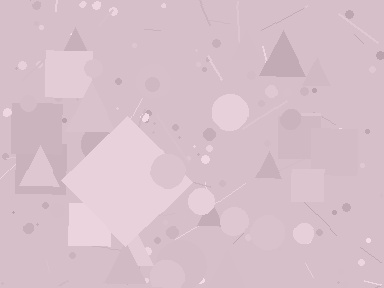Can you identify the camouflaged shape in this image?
The camouflaged shape is a diamond.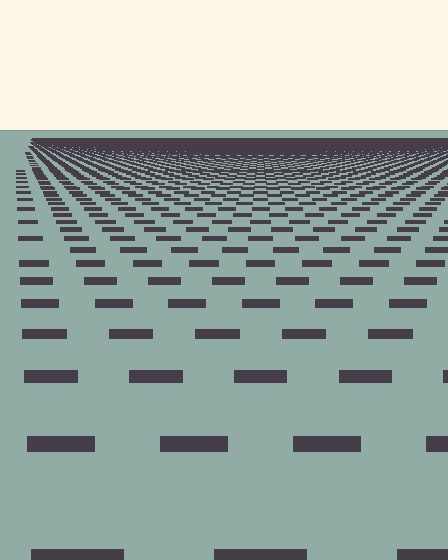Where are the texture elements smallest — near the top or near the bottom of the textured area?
Near the top.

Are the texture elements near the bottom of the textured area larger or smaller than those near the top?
Larger. Near the bottom, elements are closer to the viewer and appear at a bigger on-screen size.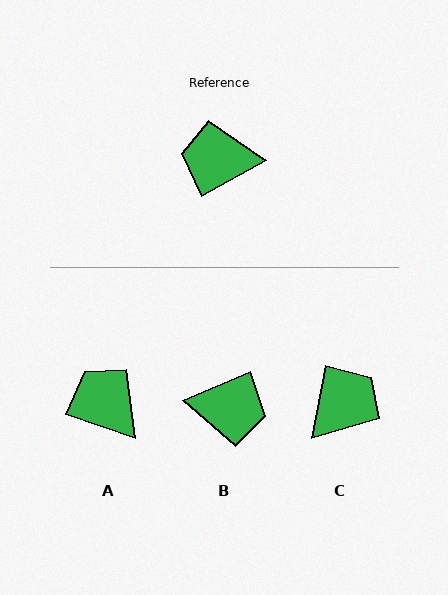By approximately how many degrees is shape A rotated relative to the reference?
Approximately 48 degrees clockwise.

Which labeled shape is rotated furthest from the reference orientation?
B, about 174 degrees away.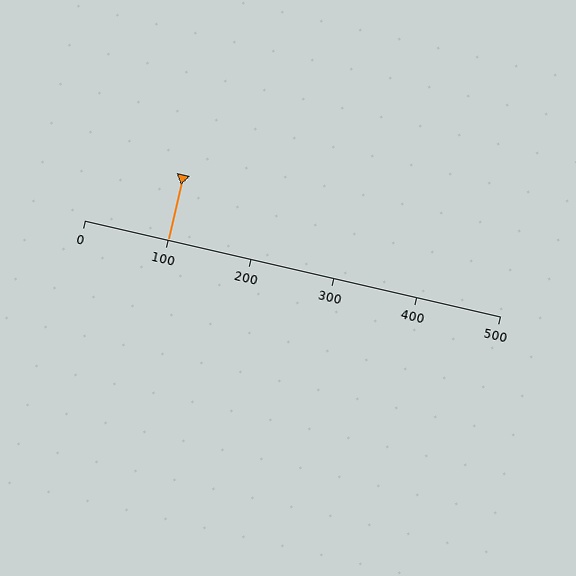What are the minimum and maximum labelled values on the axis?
The axis runs from 0 to 500.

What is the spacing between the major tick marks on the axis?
The major ticks are spaced 100 apart.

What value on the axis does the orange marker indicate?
The marker indicates approximately 100.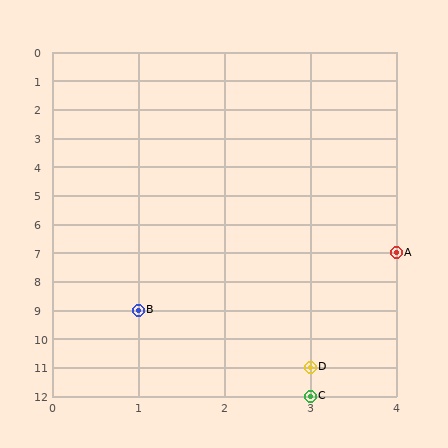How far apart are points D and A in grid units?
Points D and A are 1 column and 4 rows apart (about 4.1 grid units diagonally).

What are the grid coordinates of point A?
Point A is at grid coordinates (4, 7).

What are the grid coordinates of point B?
Point B is at grid coordinates (1, 9).